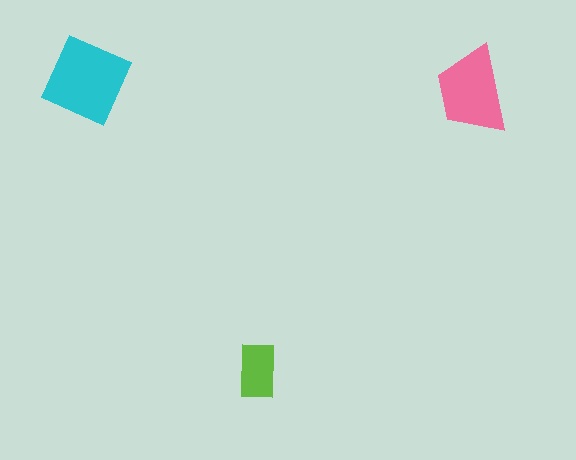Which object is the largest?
The cyan square.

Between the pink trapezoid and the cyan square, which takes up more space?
The cyan square.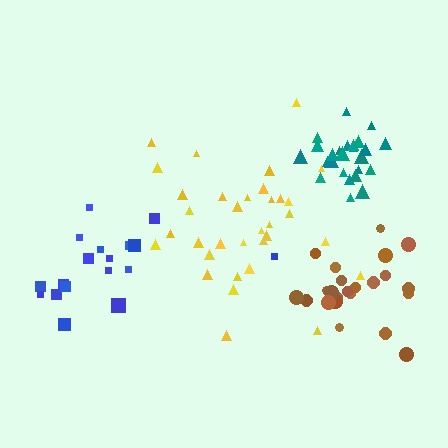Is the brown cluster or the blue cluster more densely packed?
Brown.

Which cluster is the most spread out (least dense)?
Blue.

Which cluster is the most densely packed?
Teal.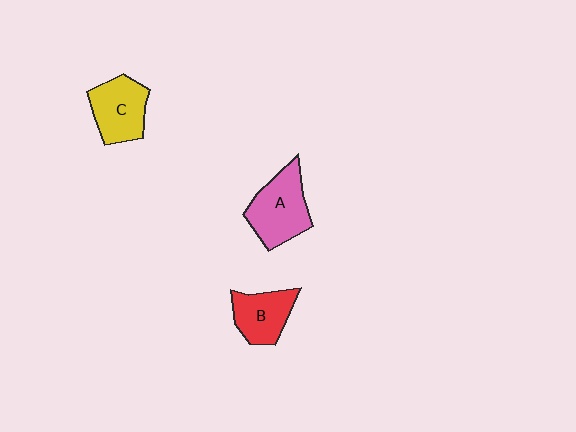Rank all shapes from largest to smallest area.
From largest to smallest: A (pink), C (yellow), B (red).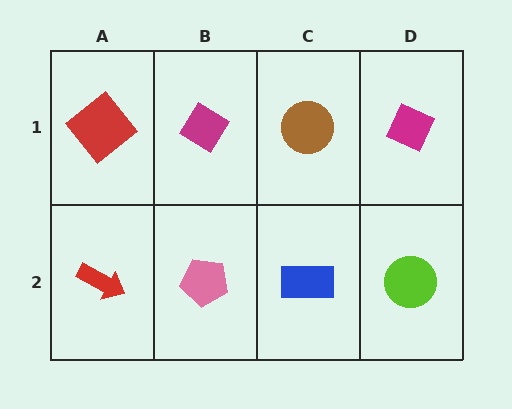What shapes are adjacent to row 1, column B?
A pink pentagon (row 2, column B), a red diamond (row 1, column A), a brown circle (row 1, column C).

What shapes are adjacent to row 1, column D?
A lime circle (row 2, column D), a brown circle (row 1, column C).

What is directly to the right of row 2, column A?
A pink pentagon.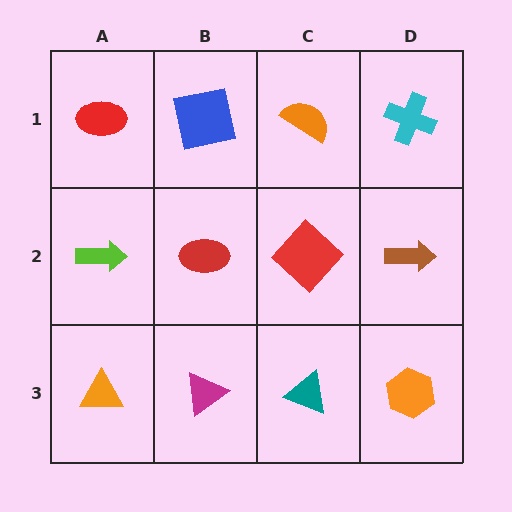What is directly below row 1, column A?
A lime arrow.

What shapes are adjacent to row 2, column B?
A blue square (row 1, column B), a magenta triangle (row 3, column B), a lime arrow (row 2, column A), a red diamond (row 2, column C).